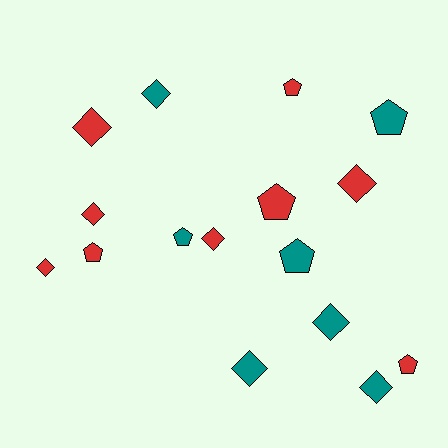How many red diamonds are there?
There are 5 red diamonds.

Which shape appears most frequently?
Diamond, with 9 objects.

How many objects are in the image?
There are 16 objects.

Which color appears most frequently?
Red, with 9 objects.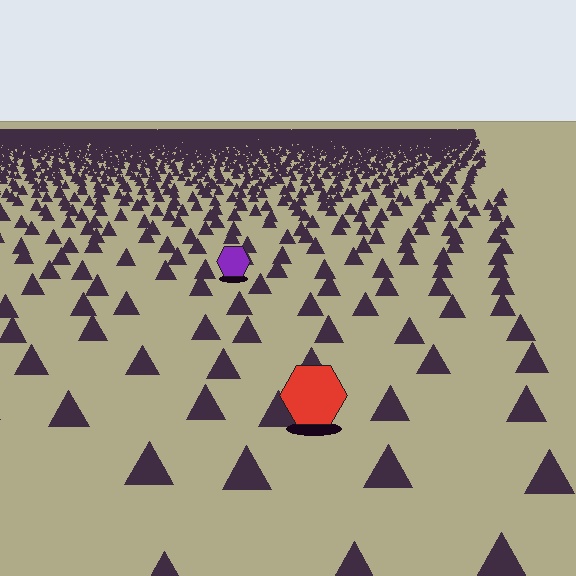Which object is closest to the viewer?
The red hexagon is closest. The texture marks near it are larger and more spread out.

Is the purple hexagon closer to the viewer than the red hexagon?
No. The red hexagon is closer — you can tell from the texture gradient: the ground texture is coarser near it.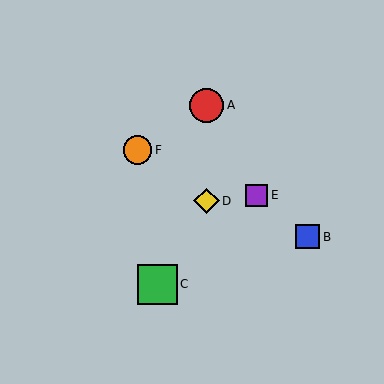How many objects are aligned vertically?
2 objects (A, D) are aligned vertically.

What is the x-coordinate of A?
Object A is at x≈206.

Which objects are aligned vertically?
Objects A, D are aligned vertically.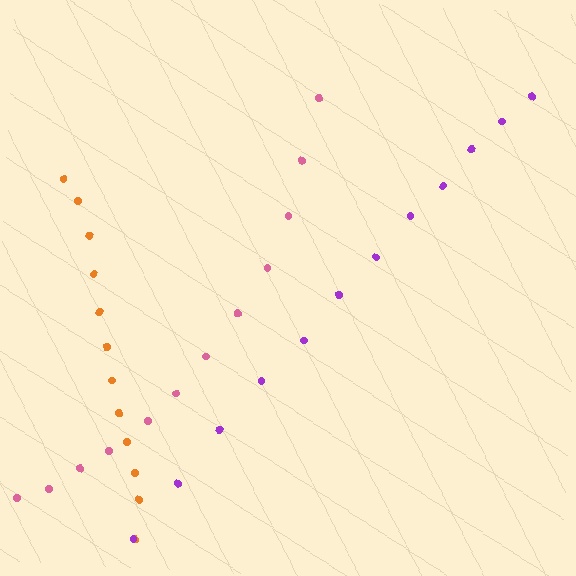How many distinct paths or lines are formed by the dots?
There are 3 distinct paths.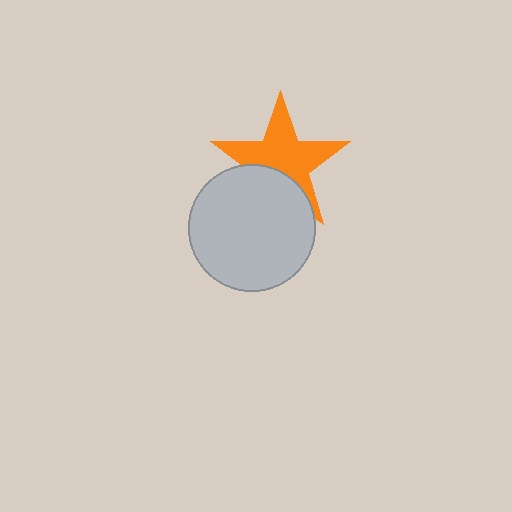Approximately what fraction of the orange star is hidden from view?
Roughly 33% of the orange star is hidden behind the light gray circle.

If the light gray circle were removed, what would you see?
You would see the complete orange star.